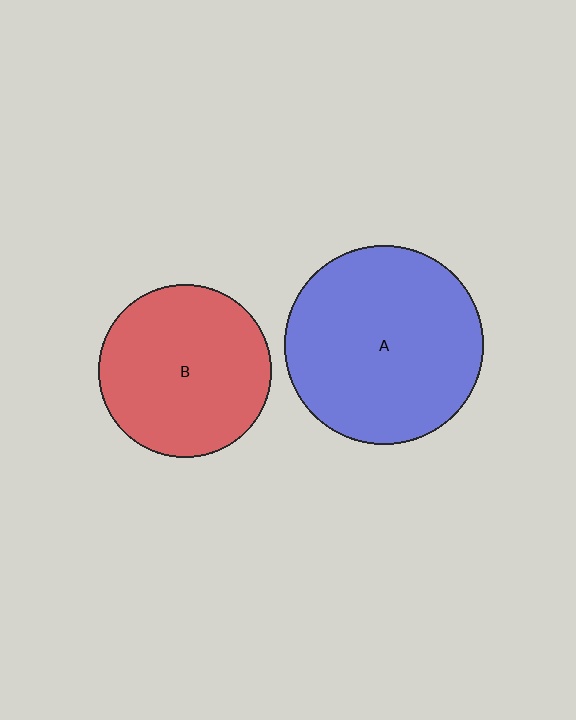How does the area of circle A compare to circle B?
Approximately 1.3 times.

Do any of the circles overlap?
No, none of the circles overlap.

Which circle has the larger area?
Circle A (blue).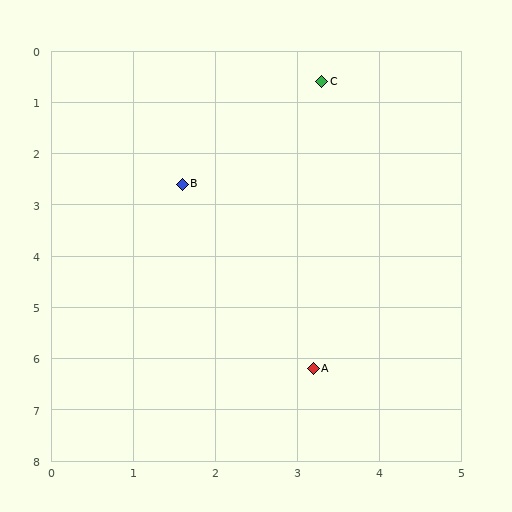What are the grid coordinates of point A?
Point A is at approximately (3.2, 6.2).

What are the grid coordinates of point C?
Point C is at approximately (3.3, 0.6).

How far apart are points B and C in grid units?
Points B and C are about 2.6 grid units apart.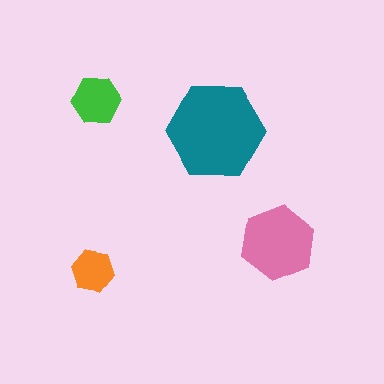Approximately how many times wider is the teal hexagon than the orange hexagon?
About 2.5 times wider.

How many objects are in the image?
There are 4 objects in the image.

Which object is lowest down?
The orange hexagon is bottommost.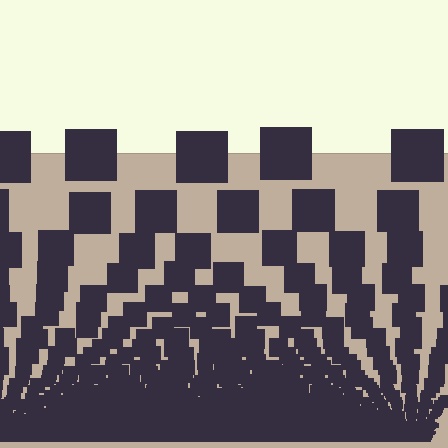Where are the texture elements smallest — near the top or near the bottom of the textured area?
Near the bottom.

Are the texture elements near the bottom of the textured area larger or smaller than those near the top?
Smaller. The gradient is inverted — elements near the bottom are smaller and denser.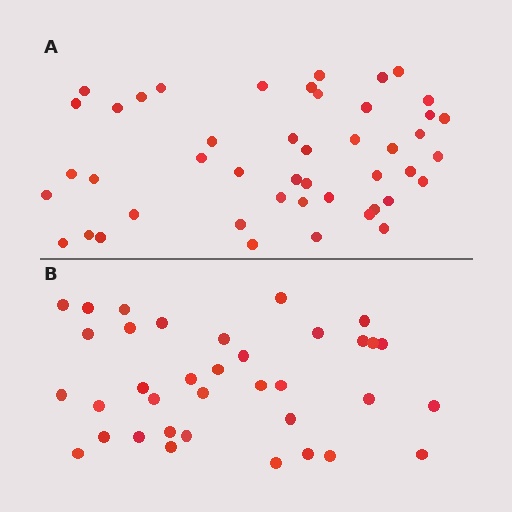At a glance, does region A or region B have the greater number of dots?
Region A (the top region) has more dots.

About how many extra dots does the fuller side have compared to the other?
Region A has roughly 10 or so more dots than region B.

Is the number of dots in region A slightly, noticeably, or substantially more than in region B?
Region A has noticeably more, but not dramatically so. The ratio is roughly 1.3 to 1.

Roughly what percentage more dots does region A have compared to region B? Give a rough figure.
About 30% more.